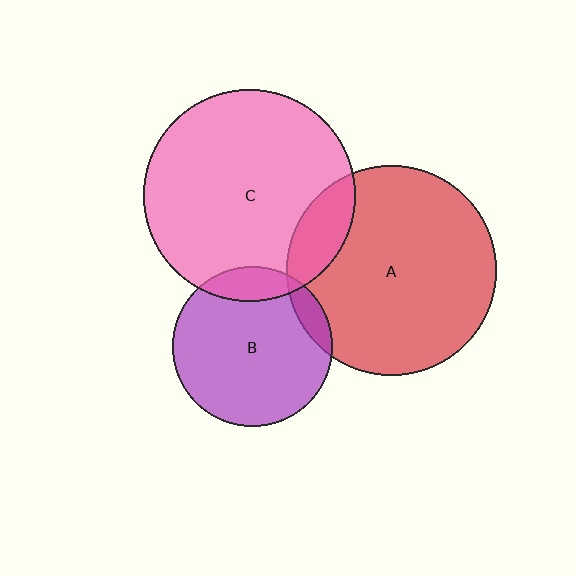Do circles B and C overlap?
Yes.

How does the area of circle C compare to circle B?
Approximately 1.8 times.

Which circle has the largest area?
Circle C (pink).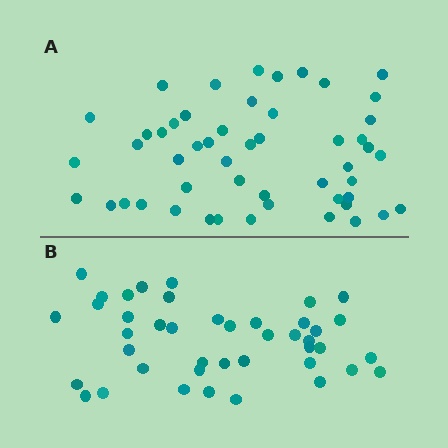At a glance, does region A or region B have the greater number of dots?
Region A (the top region) has more dots.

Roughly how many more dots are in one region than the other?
Region A has roughly 8 or so more dots than region B.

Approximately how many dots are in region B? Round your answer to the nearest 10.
About 40 dots. (The exact count is 42, which rounds to 40.)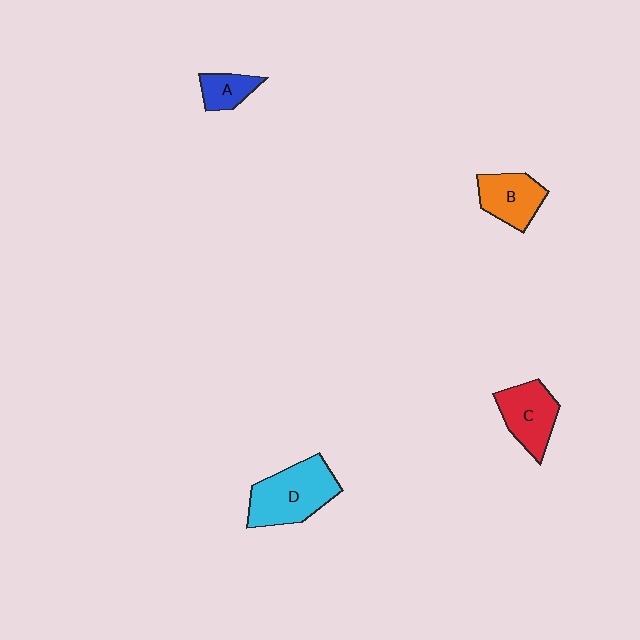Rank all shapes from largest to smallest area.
From largest to smallest: D (cyan), C (red), B (orange), A (blue).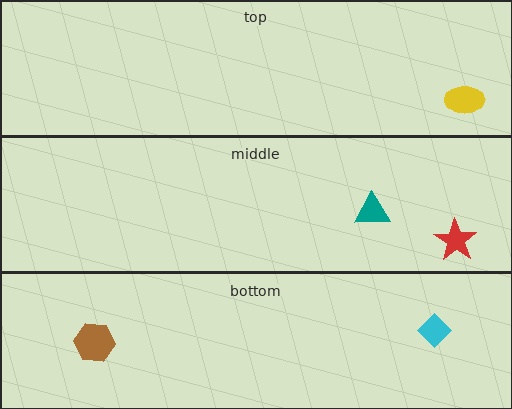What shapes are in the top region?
The yellow ellipse.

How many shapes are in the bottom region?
2.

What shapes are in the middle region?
The teal triangle, the red star.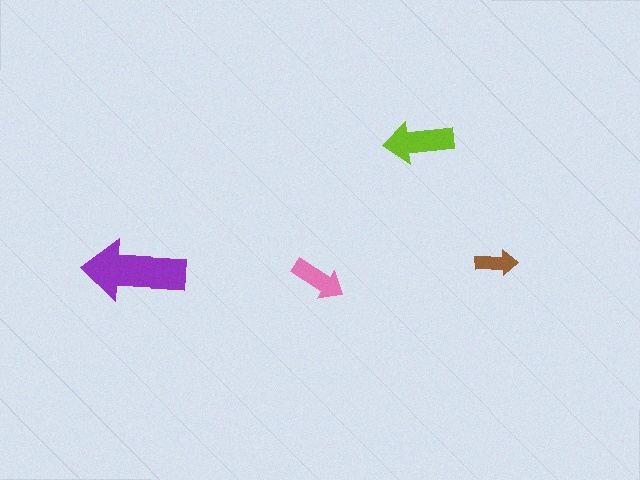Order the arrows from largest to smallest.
the purple one, the lime one, the pink one, the brown one.